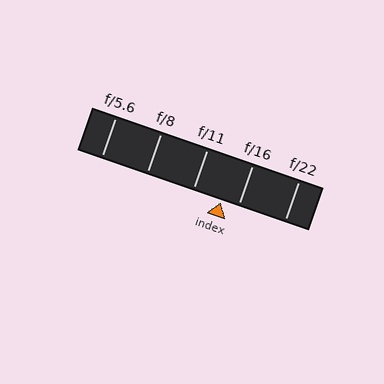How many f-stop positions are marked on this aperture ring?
There are 5 f-stop positions marked.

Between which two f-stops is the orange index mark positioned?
The index mark is between f/11 and f/16.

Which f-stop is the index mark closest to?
The index mark is closest to f/16.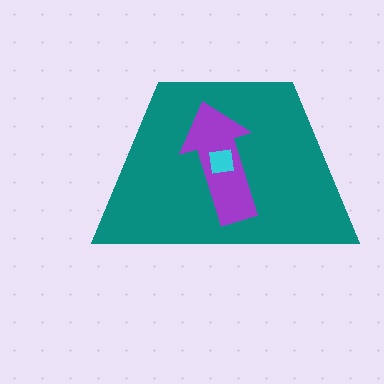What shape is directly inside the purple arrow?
The cyan square.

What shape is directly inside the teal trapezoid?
The purple arrow.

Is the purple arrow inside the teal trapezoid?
Yes.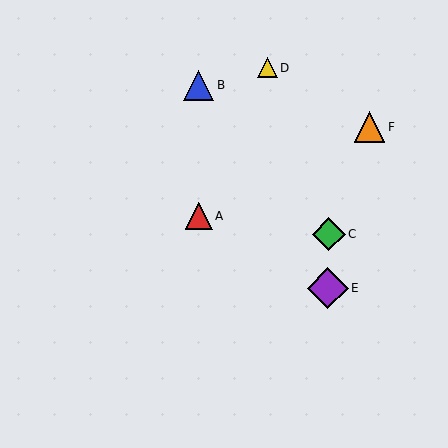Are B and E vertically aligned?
No, B is at x≈199 and E is at x≈328.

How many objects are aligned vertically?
2 objects (A, B) are aligned vertically.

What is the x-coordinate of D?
Object D is at x≈267.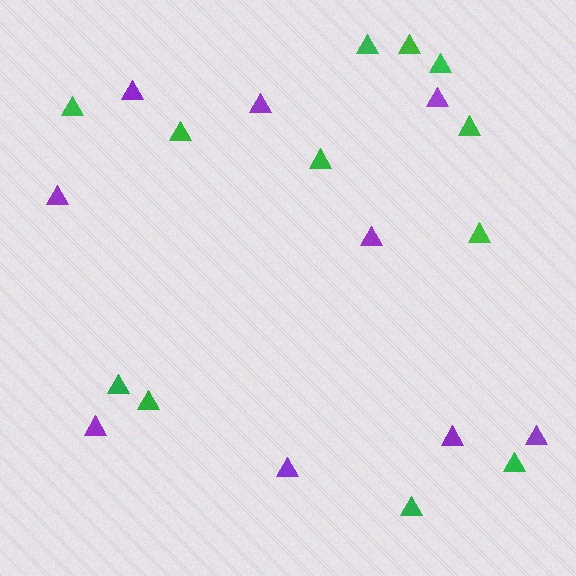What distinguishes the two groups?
There are 2 groups: one group of green triangles (12) and one group of purple triangles (9).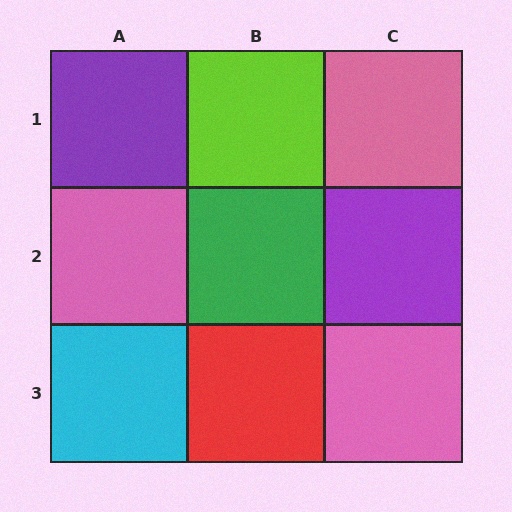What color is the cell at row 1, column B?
Lime.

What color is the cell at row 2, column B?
Green.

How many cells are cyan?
1 cell is cyan.